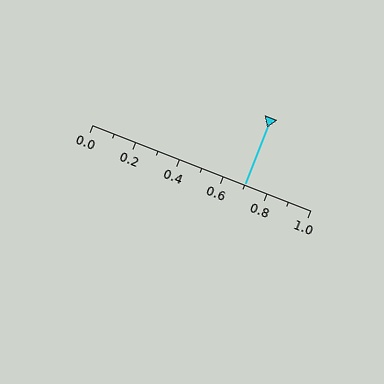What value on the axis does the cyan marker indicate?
The marker indicates approximately 0.7.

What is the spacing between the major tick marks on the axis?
The major ticks are spaced 0.2 apart.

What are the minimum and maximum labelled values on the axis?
The axis runs from 0.0 to 1.0.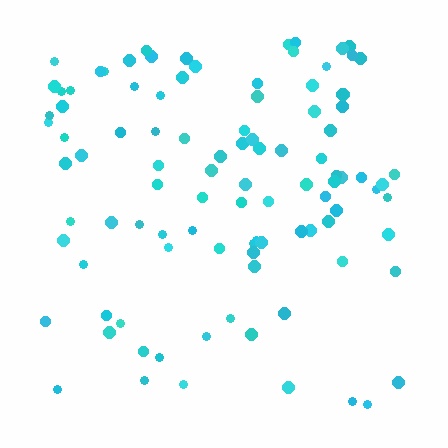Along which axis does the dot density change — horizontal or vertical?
Vertical.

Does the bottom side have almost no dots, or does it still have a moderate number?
Still a moderate number, just noticeably fewer than the top.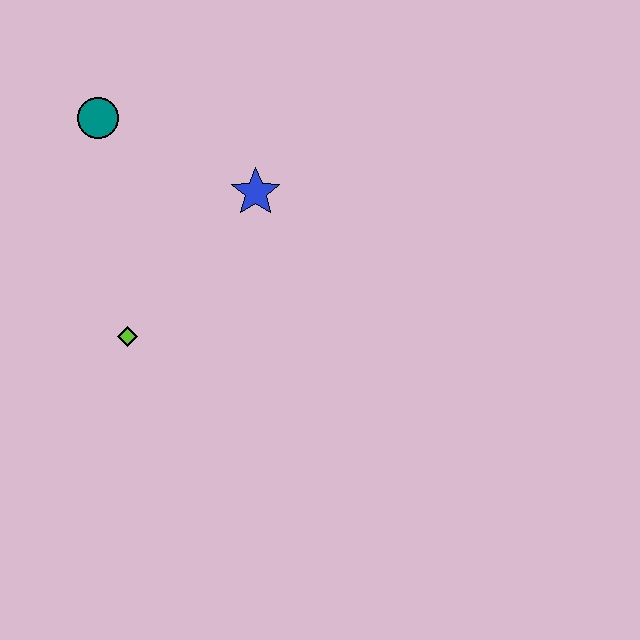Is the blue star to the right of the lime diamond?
Yes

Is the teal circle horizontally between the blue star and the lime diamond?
No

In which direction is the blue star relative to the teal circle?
The blue star is to the right of the teal circle.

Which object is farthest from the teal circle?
The lime diamond is farthest from the teal circle.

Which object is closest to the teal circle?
The blue star is closest to the teal circle.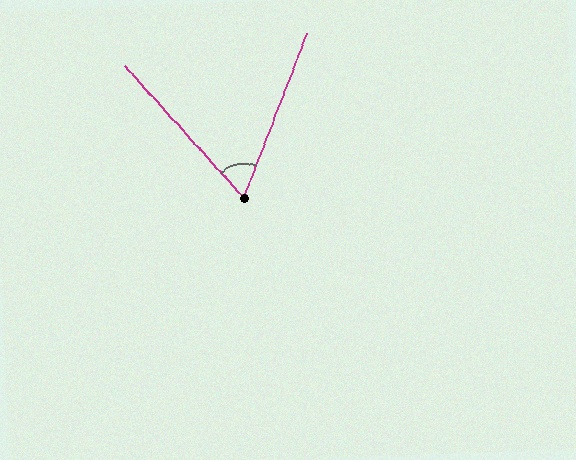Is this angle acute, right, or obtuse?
It is acute.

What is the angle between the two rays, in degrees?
Approximately 63 degrees.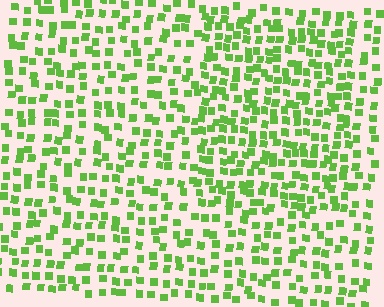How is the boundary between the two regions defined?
The boundary is defined by a change in element density (approximately 1.5x ratio). All elements are the same color, size, and shape.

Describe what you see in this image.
The image contains small lime elements arranged at two different densities. A rectangle-shaped region is visible where the elements are more densely packed than the surrounding area.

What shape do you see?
I see a rectangle.